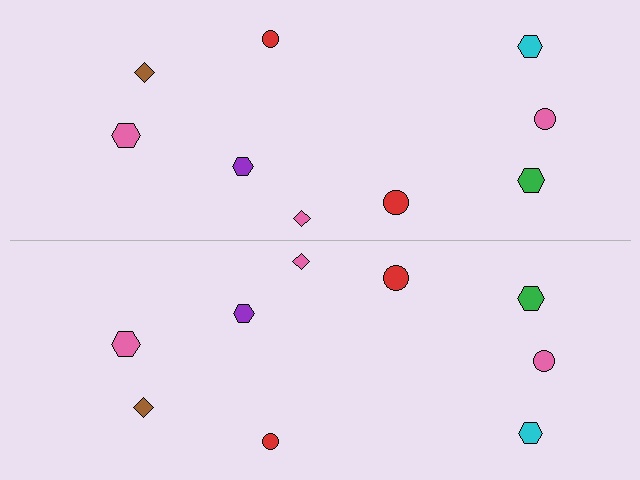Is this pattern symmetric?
Yes, this pattern has bilateral (reflection) symmetry.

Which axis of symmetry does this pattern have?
The pattern has a horizontal axis of symmetry running through the center of the image.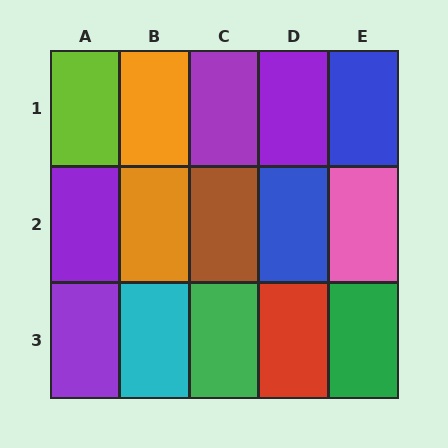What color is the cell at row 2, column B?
Orange.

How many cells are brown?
1 cell is brown.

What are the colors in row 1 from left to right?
Lime, orange, purple, purple, blue.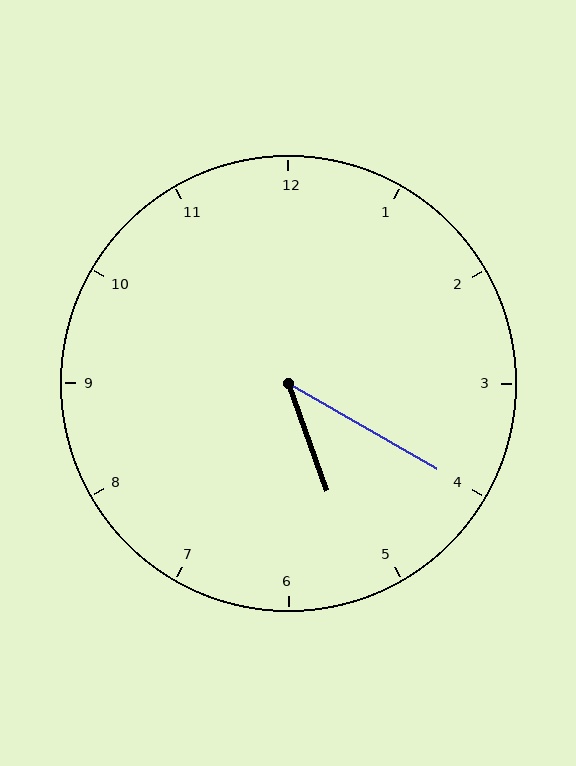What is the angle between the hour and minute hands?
Approximately 40 degrees.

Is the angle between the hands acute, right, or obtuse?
It is acute.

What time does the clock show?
5:20.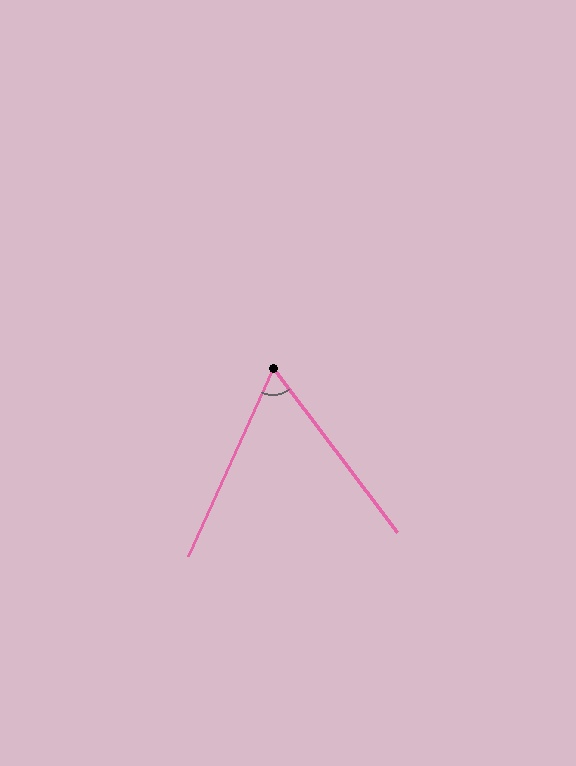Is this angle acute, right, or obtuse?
It is acute.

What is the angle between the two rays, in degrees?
Approximately 61 degrees.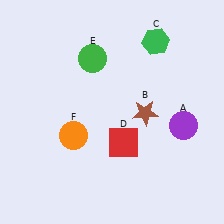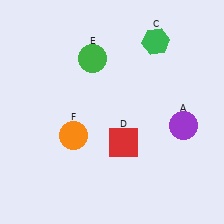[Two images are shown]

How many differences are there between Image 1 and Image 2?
There is 1 difference between the two images.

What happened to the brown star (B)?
The brown star (B) was removed in Image 2. It was in the bottom-right area of Image 1.